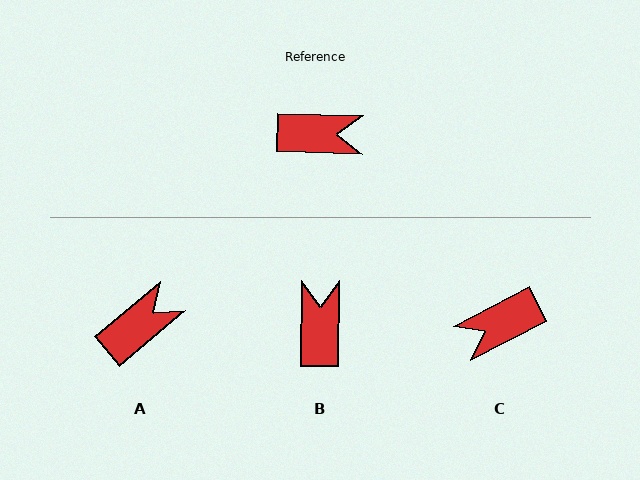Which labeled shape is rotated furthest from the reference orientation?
C, about 151 degrees away.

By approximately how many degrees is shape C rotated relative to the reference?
Approximately 151 degrees clockwise.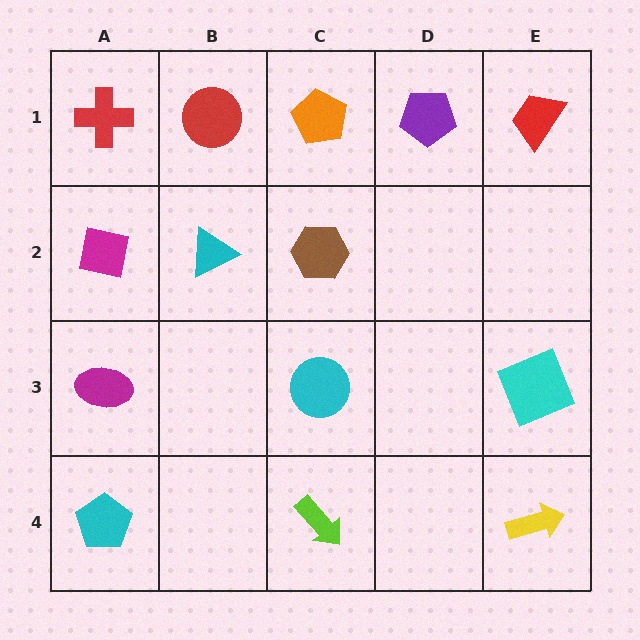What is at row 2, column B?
A cyan triangle.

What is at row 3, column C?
A cyan circle.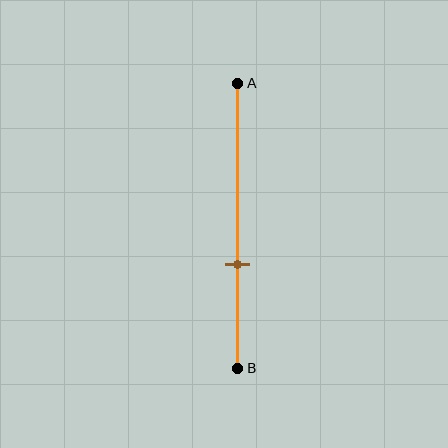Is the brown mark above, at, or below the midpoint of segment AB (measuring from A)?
The brown mark is below the midpoint of segment AB.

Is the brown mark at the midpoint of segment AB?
No, the mark is at about 65% from A, not at the 50% midpoint.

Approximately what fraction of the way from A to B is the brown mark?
The brown mark is approximately 65% of the way from A to B.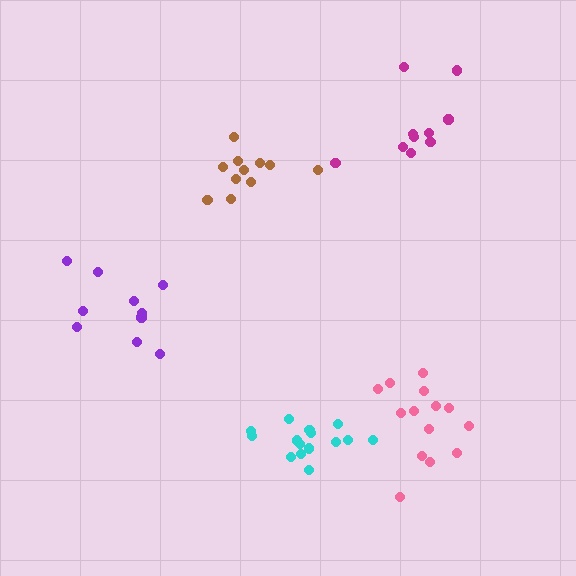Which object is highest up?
The magenta cluster is topmost.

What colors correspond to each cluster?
The clusters are colored: brown, magenta, pink, cyan, purple.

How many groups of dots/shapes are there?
There are 5 groups.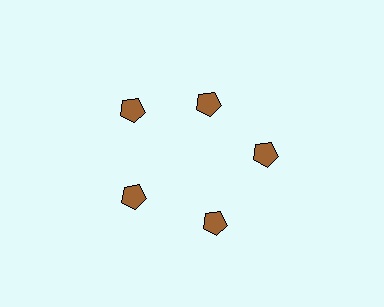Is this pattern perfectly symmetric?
No. The 5 brown pentagons are arranged in a ring, but one element near the 1 o'clock position is pulled inward toward the center, breaking the 5-fold rotational symmetry.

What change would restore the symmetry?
The symmetry would be restored by moving it outward, back onto the ring so that all 5 pentagons sit at equal angles and equal distance from the center.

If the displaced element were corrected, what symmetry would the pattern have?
It would have 5-fold rotational symmetry — the pattern would map onto itself every 72 degrees.